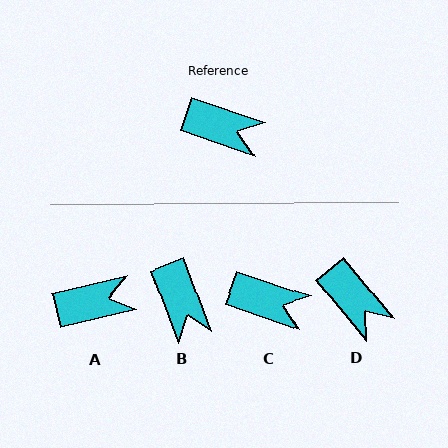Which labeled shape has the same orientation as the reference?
C.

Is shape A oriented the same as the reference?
No, it is off by about 32 degrees.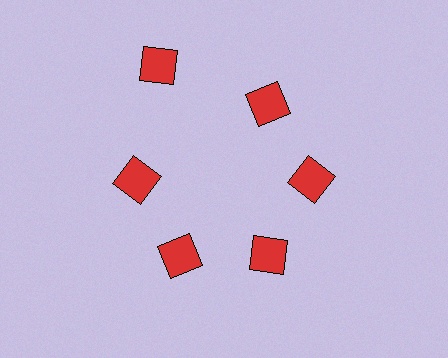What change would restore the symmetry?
The symmetry would be restored by moving it inward, back onto the ring so that all 6 diamonds sit at equal angles and equal distance from the center.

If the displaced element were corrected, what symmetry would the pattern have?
It would have 6-fold rotational symmetry — the pattern would map onto itself every 60 degrees.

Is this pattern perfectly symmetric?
No. The 6 red diamonds are arranged in a ring, but one element near the 11 o'clock position is pushed outward from the center, breaking the 6-fold rotational symmetry.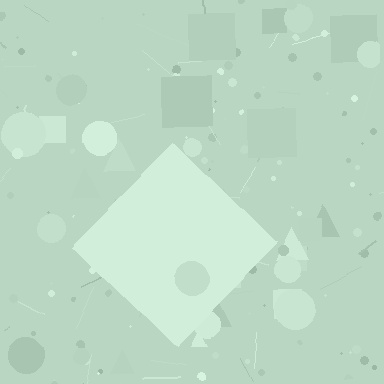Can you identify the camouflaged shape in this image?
The camouflaged shape is a diamond.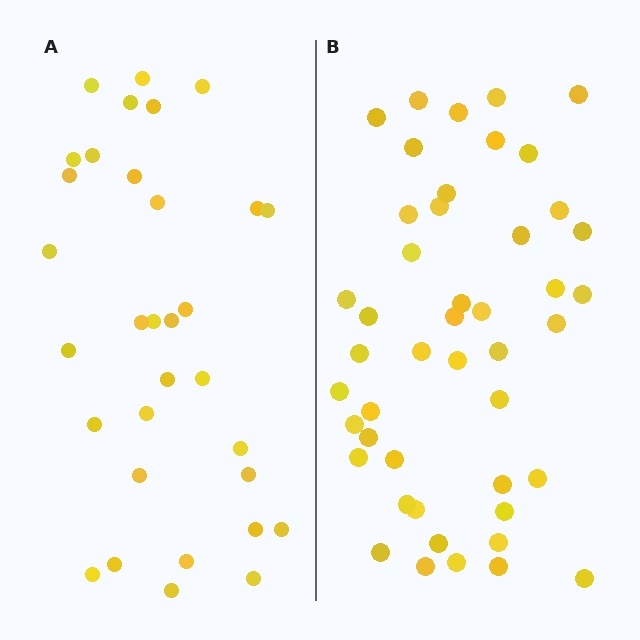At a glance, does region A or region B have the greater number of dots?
Region B (the right region) has more dots.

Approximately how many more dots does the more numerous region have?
Region B has approximately 15 more dots than region A.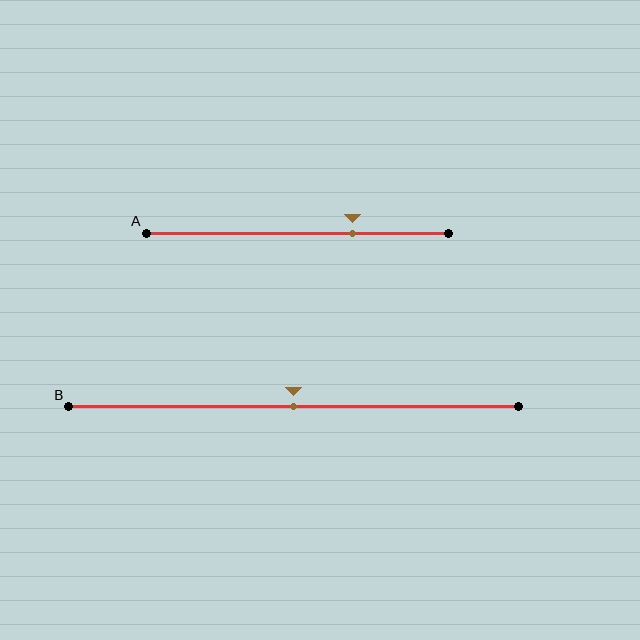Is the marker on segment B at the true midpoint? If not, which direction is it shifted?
Yes, the marker on segment B is at the true midpoint.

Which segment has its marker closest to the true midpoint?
Segment B has its marker closest to the true midpoint.